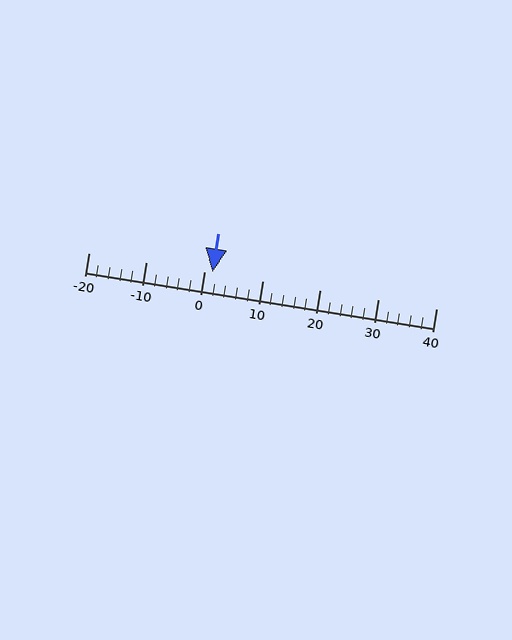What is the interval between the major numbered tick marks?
The major tick marks are spaced 10 units apart.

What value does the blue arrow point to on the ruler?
The blue arrow points to approximately 1.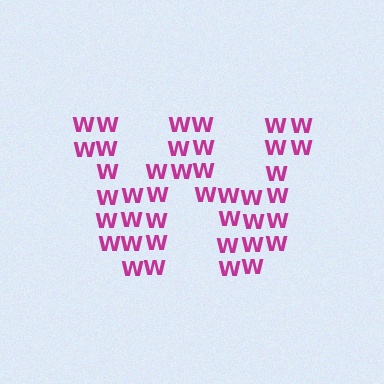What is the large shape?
The large shape is the letter W.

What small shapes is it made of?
It is made of small letter W's.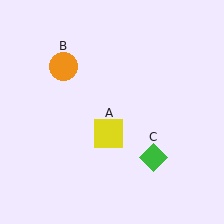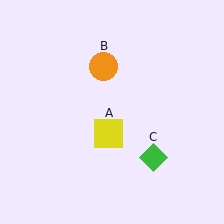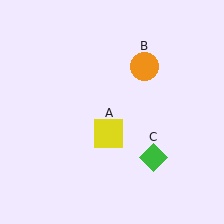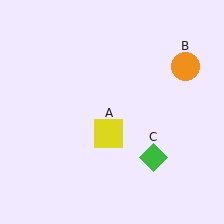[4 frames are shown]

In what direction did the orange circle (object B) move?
The orange circle (object B) moved right.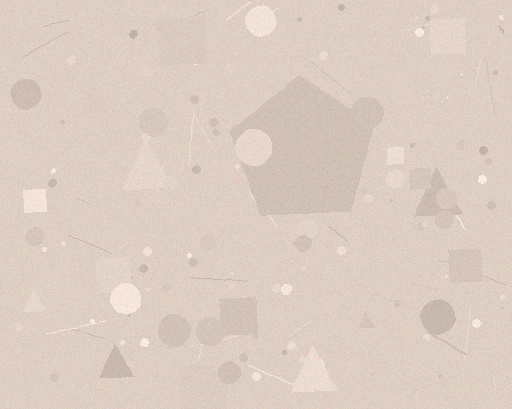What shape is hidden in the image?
A pentagon is hidden in the image.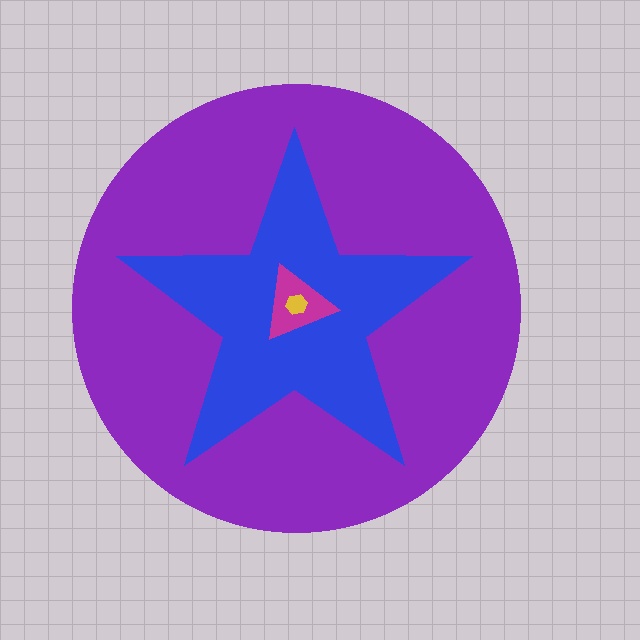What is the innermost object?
The yellow hexagon.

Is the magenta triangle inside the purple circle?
Yes.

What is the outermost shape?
The purple circle.